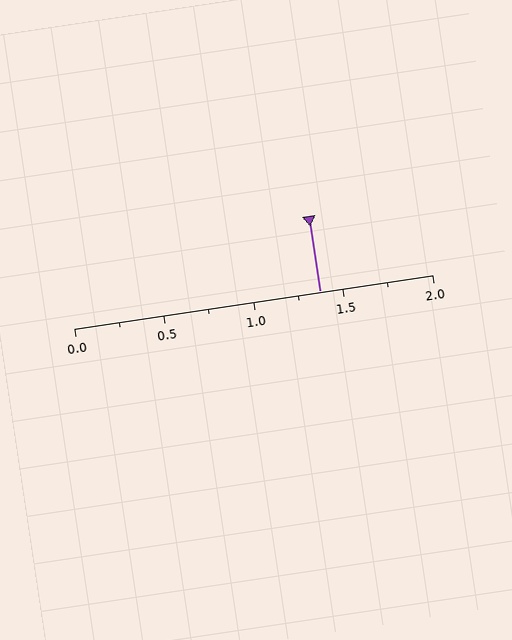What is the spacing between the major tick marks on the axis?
The major ticks are spaced 0.5 apart.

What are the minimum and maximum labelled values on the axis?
The axis runs from 0.0 to 2.0.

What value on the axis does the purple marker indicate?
The marker indicates approximately 1.38.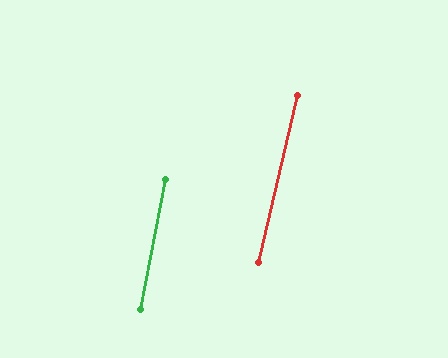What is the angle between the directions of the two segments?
Approximately 2 degrees.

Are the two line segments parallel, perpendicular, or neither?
Parallel — their directions differ by only 1.9°.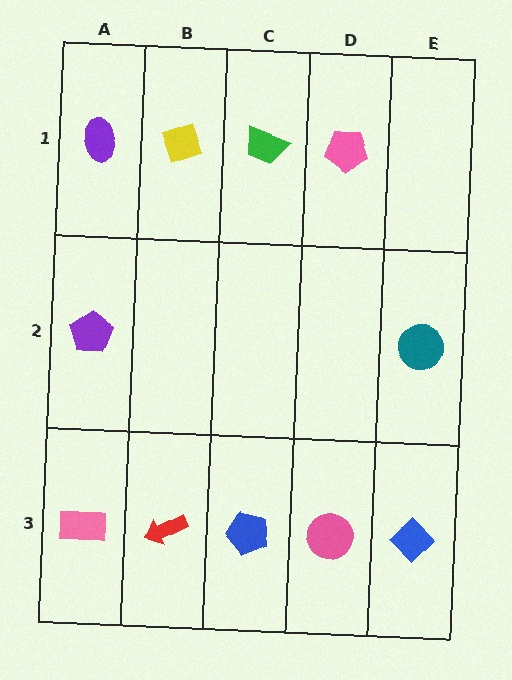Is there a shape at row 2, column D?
No, that cell is empty.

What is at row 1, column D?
A pink pentagon.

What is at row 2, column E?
A teal circle.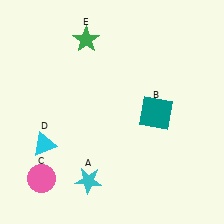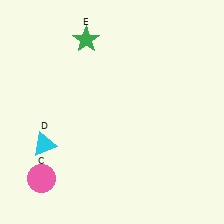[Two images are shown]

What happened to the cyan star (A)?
The cyan star (A) was removed in Image 2. It was in the bottom-left area of Image 1.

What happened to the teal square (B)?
The teal square (B) was removed in Image 2. It was in the bottom-right area of Image 1.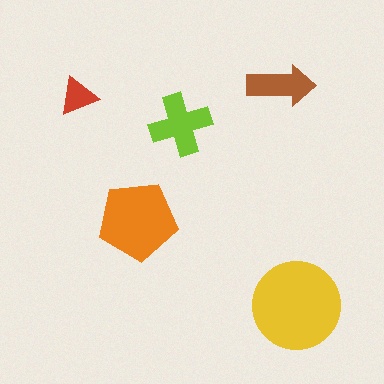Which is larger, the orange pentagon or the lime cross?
The orange pentagon.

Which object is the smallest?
The red triangle.